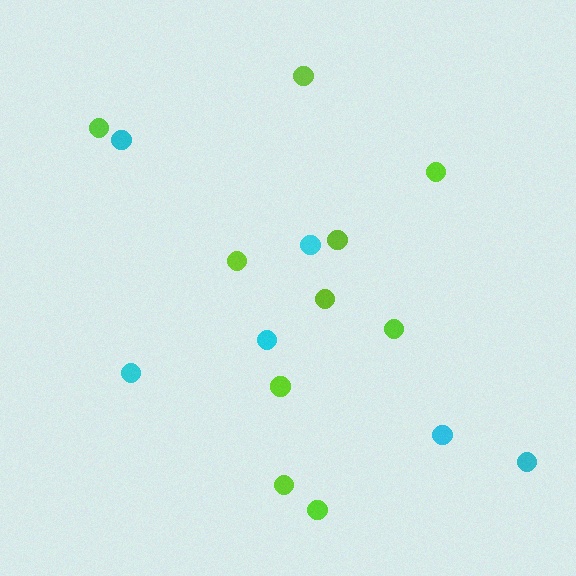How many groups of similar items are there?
There are 2 groups: one group of lime circles (10) and one group of cyan circles (6).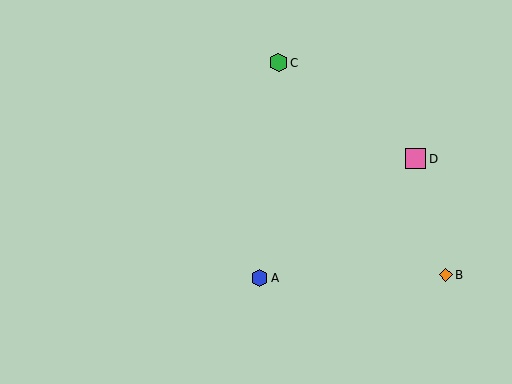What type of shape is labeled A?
Shape A is a blue hexagon.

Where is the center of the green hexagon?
The center of the green hexagon is at (278, 63).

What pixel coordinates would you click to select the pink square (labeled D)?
Click at (416, 159) to select the pink square D.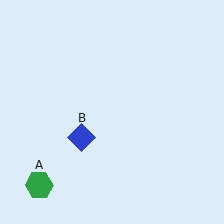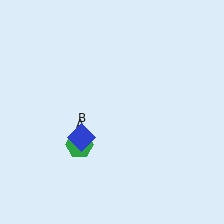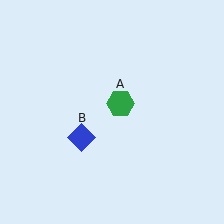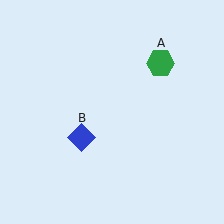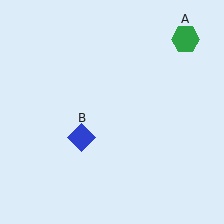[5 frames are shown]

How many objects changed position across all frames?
1 object changed position: green hexagon (object A).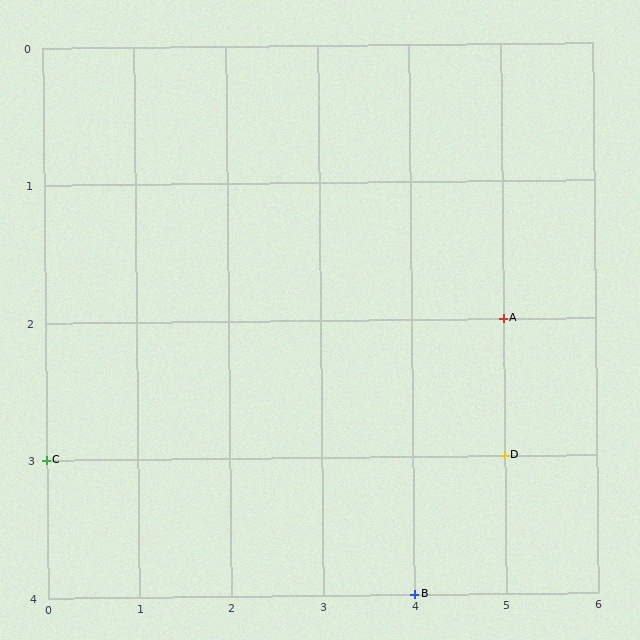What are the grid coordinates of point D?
Point D is at grid coordinates (5, 3).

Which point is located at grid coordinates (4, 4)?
Point B is at (4, 4).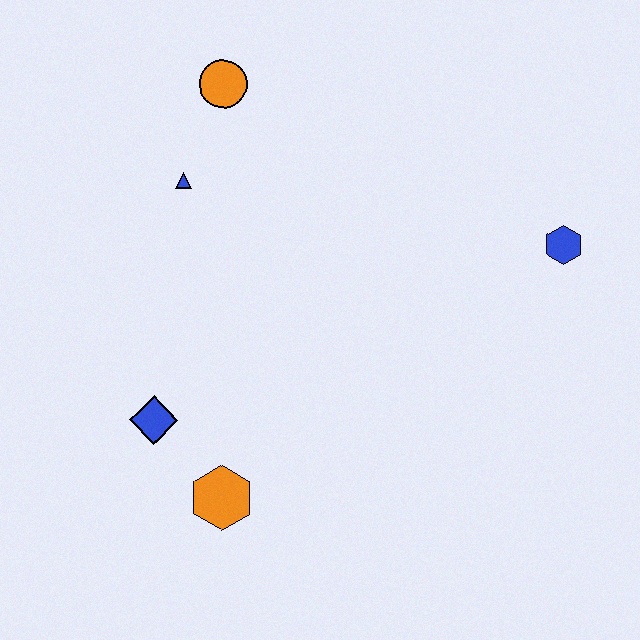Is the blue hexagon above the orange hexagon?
Yes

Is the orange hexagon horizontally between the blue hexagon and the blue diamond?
Yes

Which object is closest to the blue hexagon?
The orange circle is closest to the blue hexagon.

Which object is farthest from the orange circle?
The orange hexagon is farthest from the orange circle.